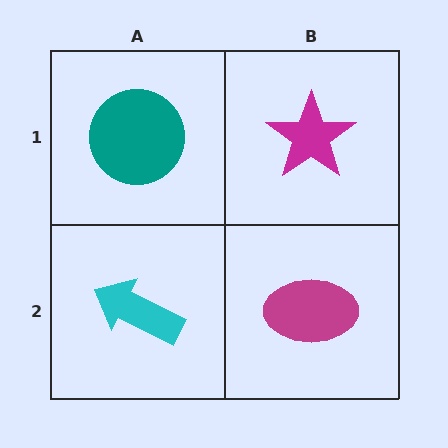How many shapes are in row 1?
2 shapes.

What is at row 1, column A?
A teal circle.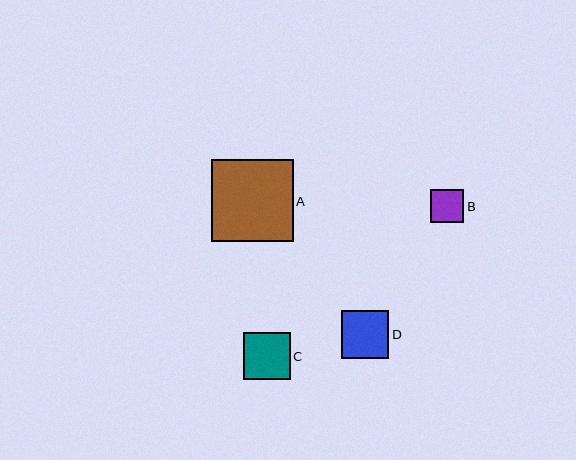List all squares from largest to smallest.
From largest to smallest: A, D, C, B.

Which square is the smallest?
Square B is the smallest with a size of approximately 33 pixels.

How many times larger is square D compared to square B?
Square D is approximately 1.4 times the size of square B.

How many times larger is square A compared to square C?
Square A is approximately 1.7 times the size of square C.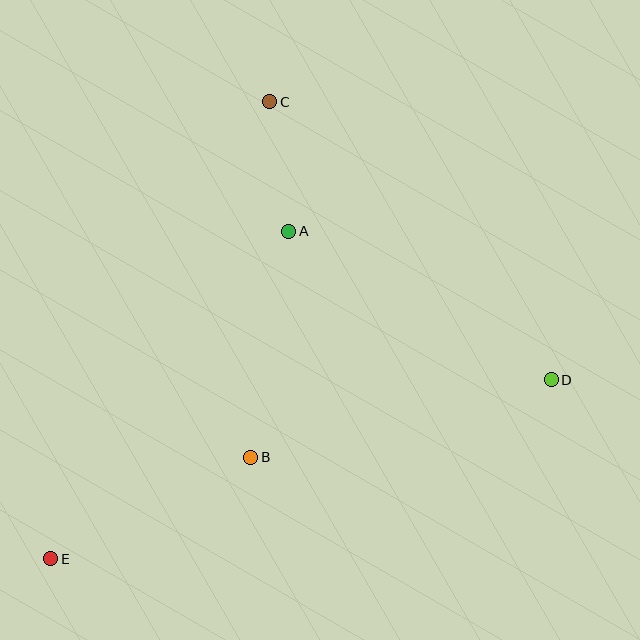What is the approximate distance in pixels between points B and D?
The distance between B and D is approximately 310 pixels.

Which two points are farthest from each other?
Points D and E are farthest from each other.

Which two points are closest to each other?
Points A and C are closest to each other.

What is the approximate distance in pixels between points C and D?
The distance between C and D is approximately 395 pixels.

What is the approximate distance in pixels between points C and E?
The distance between C and E is approximately 507 pixels.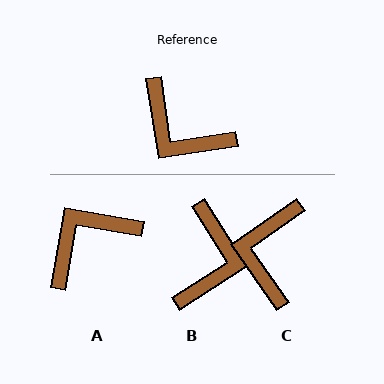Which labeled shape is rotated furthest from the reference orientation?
B, about 114 degrees away.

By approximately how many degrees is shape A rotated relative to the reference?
Approximately 109 degrees clockwise.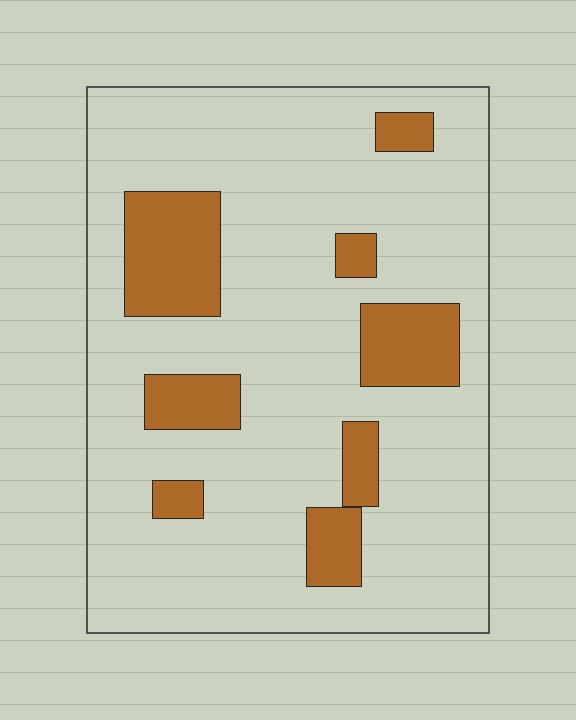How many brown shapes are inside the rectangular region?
8.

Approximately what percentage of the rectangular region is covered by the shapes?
Approximately 20%.